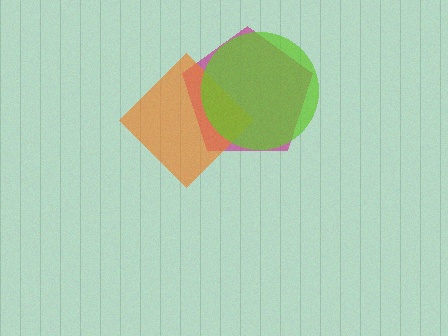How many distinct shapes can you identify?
There are 3 distinct shapes: a magenta pentagon, an orange diamond, a lime circle.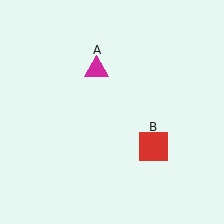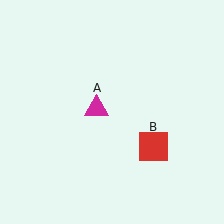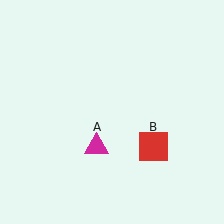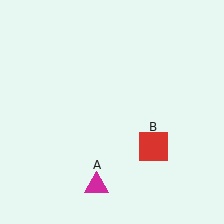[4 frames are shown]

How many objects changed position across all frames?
1 object changed position: magenta triangle (object A).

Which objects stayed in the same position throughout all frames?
Red square (object B) remained stationary.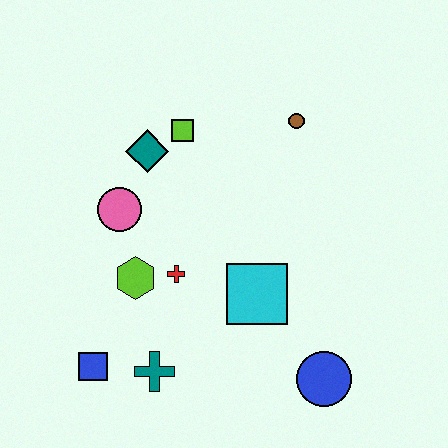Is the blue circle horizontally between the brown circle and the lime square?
No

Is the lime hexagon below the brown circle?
Yes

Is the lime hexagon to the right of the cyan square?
No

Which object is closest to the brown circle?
The lime square is closest to the brown circle.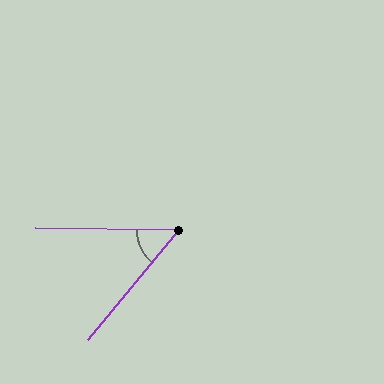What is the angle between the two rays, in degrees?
Approximately 51 degrees.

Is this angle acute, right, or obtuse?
It is acute.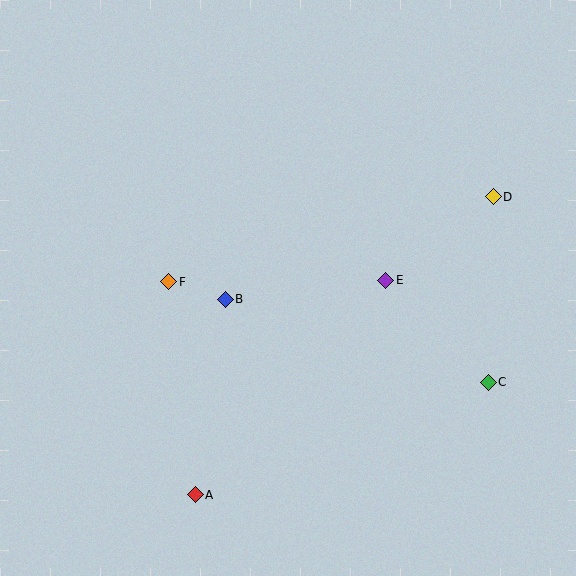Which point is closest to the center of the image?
Point B at (225, 299) is closest to the center.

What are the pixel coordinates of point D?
Point D is at (493, 197).